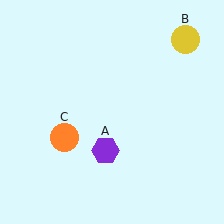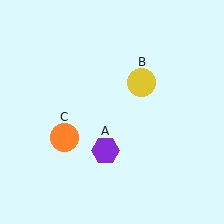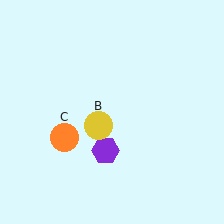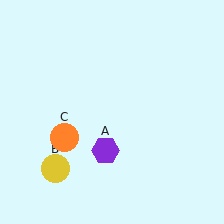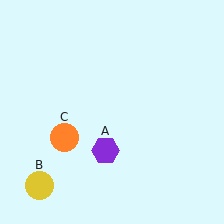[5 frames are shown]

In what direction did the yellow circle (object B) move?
The yellow circle (object B) moved down and to the left.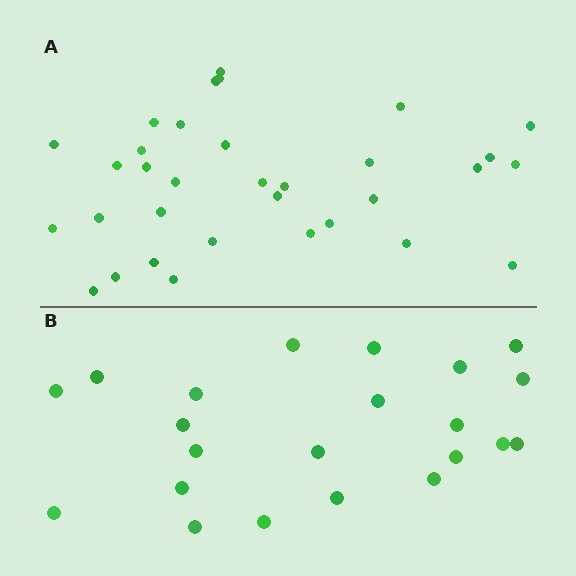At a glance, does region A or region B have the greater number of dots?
Region A (the top region) has more dots.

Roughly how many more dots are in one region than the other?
Region A has roughly 12 or so more dots than region B.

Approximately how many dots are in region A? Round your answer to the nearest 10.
About 30 dots. (The exact count is 33, which rounds to 30.)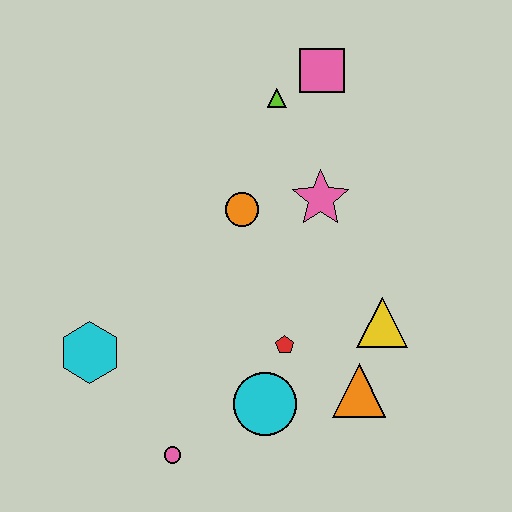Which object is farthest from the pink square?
The pink circle is farthest from the pink square.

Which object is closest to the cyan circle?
The red pentagon is closest to the cyan circle.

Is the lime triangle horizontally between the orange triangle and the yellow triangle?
No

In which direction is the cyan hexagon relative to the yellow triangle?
The cyan hexagon is to the left of the yellow triangle.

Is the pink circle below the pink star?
Yes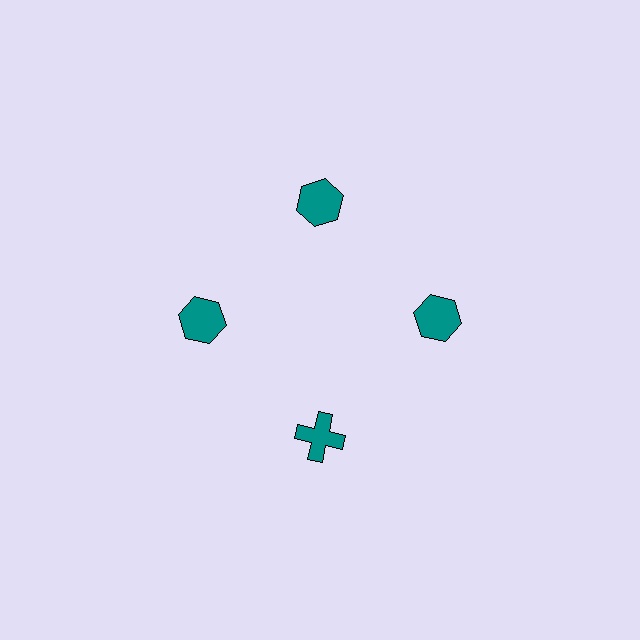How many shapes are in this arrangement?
There are 4 shapes arranged in a ring pattern.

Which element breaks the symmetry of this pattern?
The teal cross at roughly the 6 o'clock position breaks the symmetry. All other shapes are teal hexagons.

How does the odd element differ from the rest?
It has a different shape: cross instead of hexagon.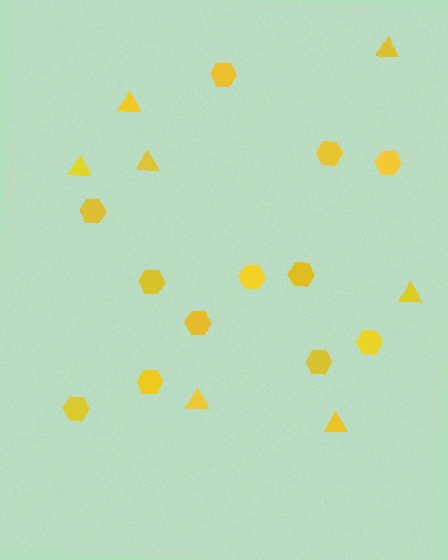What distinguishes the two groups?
There are 2 groups: one group of hexagons (12) and one group of triangles (7).